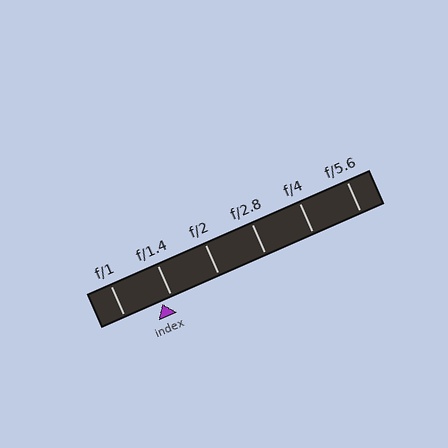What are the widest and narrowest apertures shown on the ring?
The widest aperture shown is f/1 and the narrowest is f/5.6.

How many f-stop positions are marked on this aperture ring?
There are 6 f-stop positions marked.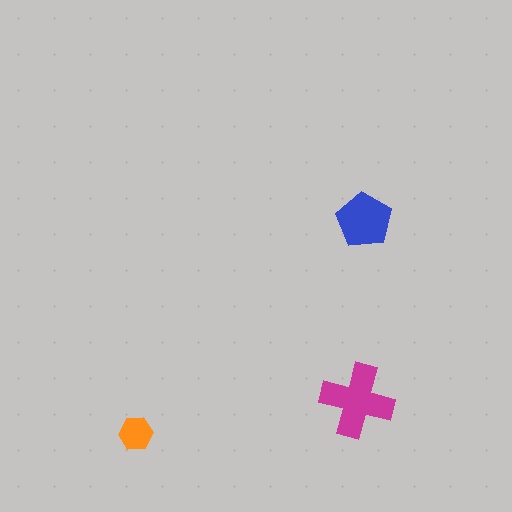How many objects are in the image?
There are 3 objects in the image.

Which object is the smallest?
The orange hexagon.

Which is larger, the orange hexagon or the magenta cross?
The magenta cross.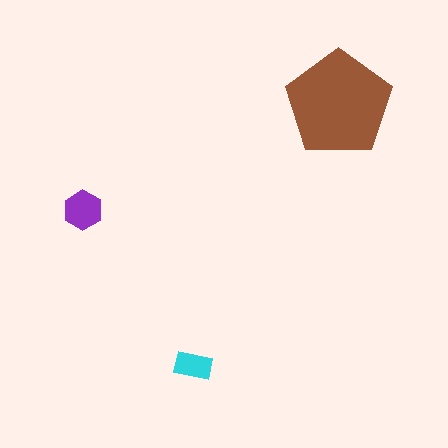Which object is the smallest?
The cyan rectangle.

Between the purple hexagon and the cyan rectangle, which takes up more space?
The purple hexagon.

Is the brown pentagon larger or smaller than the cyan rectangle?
Larger.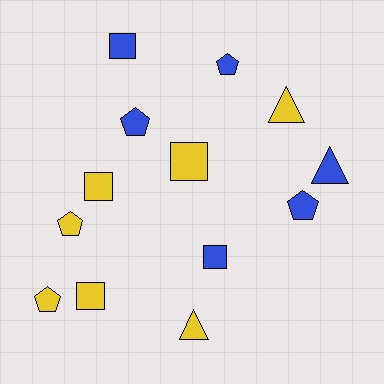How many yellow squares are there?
There are 3 yellow squares.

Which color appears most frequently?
Yellow, with 7 objects.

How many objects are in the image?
There are 13 objects.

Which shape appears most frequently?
Square, with 5 objects.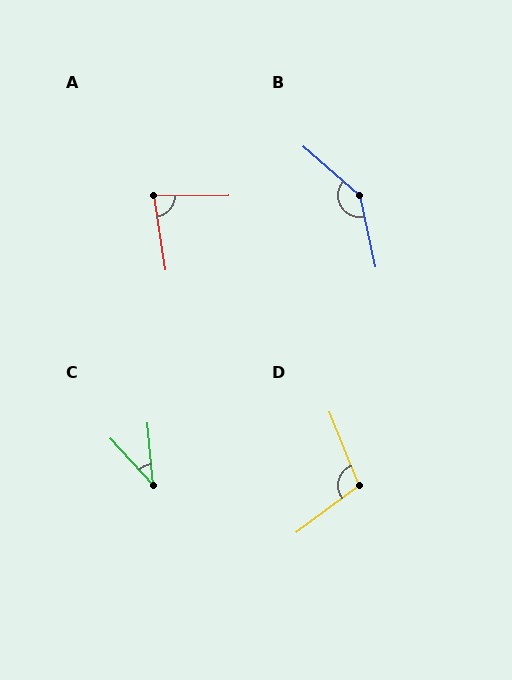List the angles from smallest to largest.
C (38°), A (81°), D (105°), B (143°).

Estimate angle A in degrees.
Approximately 81 degrees.